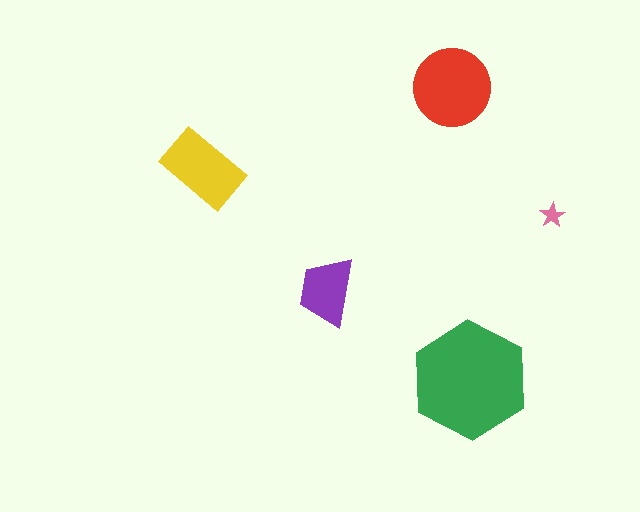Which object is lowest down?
The green hexagon is bottommost.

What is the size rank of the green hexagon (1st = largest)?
1st.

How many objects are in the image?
There are 5 objects in the image.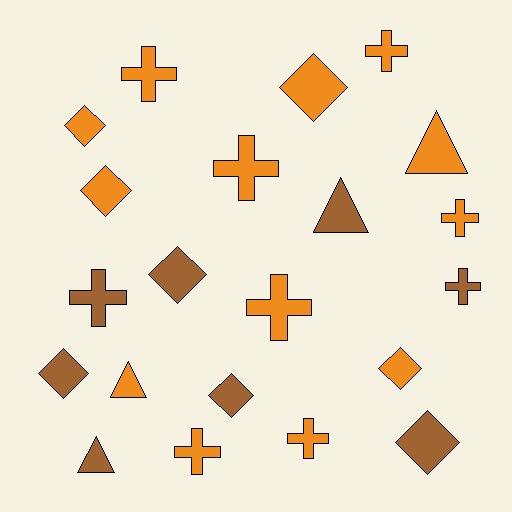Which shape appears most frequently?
Cross, with 9 objects.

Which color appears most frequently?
Orange, with 13 objects.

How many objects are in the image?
There are 21 objects.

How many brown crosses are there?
There are 2 brown crosses.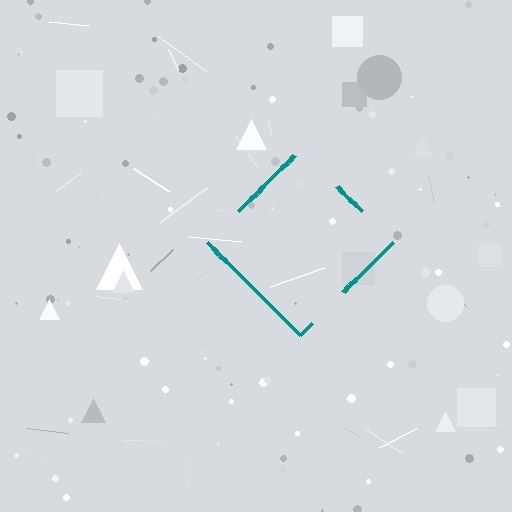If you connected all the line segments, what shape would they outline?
They would outline a diamond.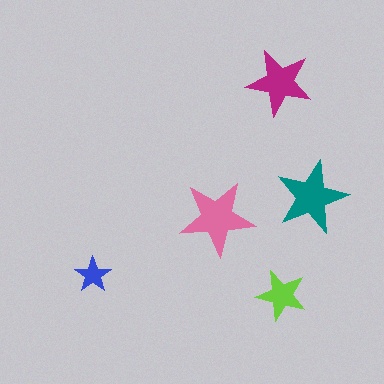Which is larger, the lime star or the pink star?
The pink one.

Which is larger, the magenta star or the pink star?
The pink one.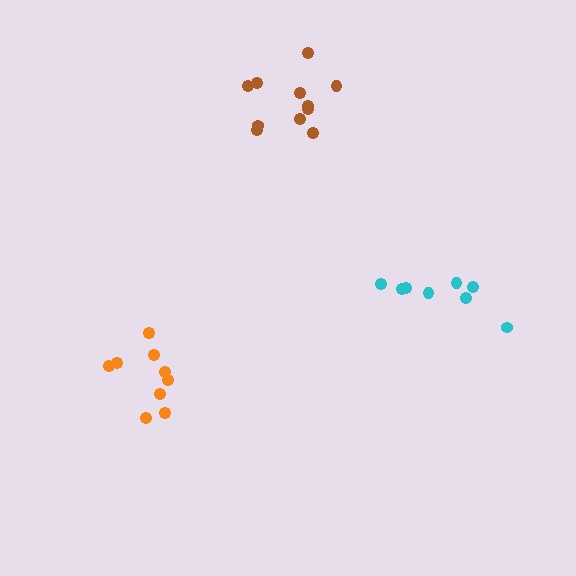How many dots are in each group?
Group 1: 8 dots, Group 2: 9 dots, Group 3: 11 dots (28 total).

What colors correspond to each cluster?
The clusters are colored: cyan, orange, brown.